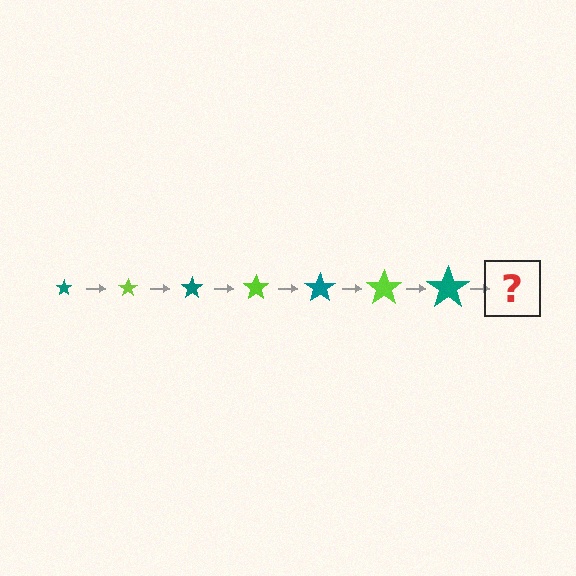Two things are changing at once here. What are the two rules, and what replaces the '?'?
The two rules are that the star grows larger each step and the color cycles through teal and lime. The '?' should be a lime star, larger than the previous one.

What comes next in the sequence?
The next element should be a lime star, larger than the previous one.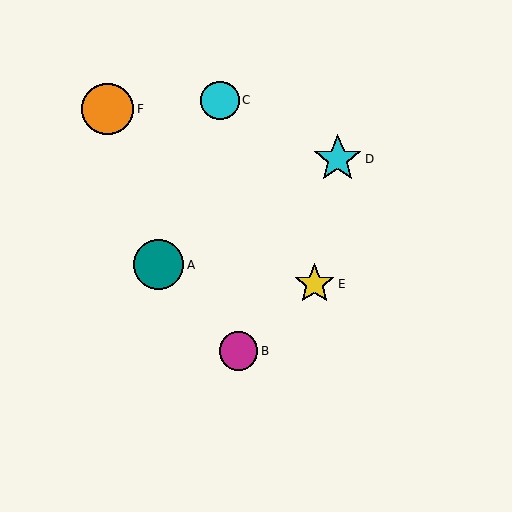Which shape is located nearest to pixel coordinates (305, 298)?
The yellow star (labeled E) at (314, 284) is nearest to that location.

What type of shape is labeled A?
Shape A is a teal circle.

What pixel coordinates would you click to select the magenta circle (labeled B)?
Click at (238, 351) to select the magenta circle B.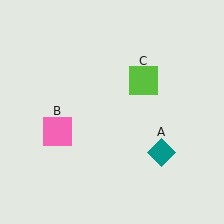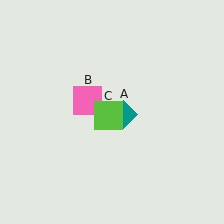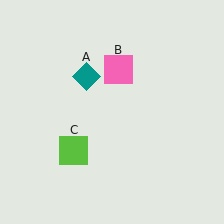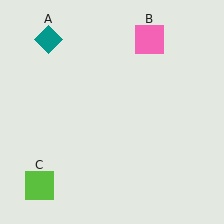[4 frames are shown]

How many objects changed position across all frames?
3 objects changed position: teal diamond (object A), pink square (object B), lime square (object C).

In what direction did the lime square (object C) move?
The lime square (object C) moved down and to the left.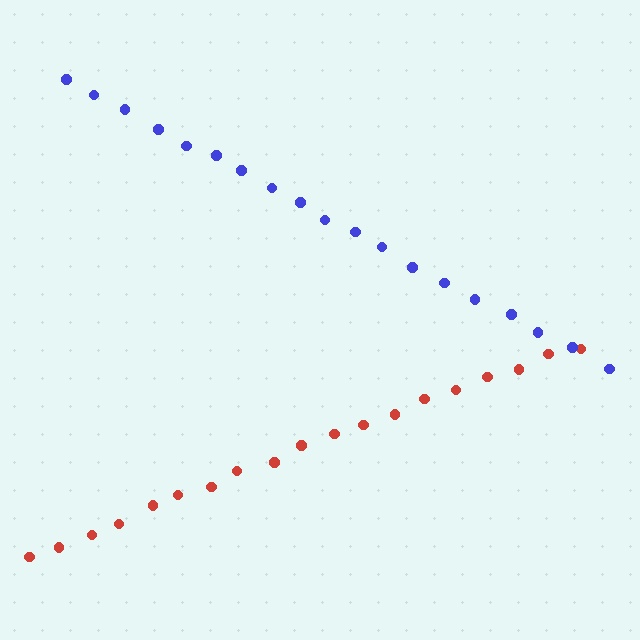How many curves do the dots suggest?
There are 2 distinct paths.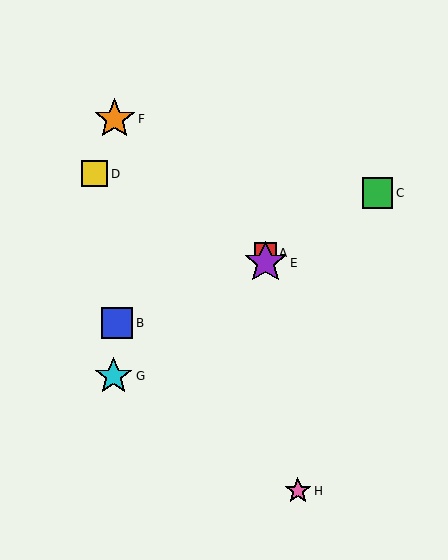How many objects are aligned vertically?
2 objects (A, E) are aligned vertically.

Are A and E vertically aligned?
Yes, both are at x≈266.